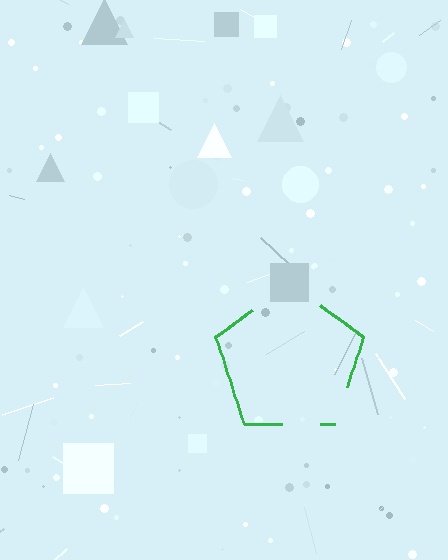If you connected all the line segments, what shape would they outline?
They would outline a pentagon.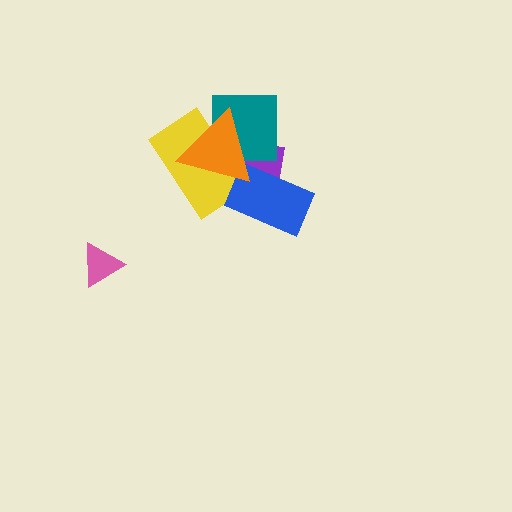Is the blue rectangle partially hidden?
Yes, it is partially covered by another shape.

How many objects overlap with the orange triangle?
4 objects overlap with the orange triangle.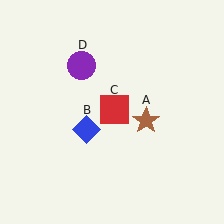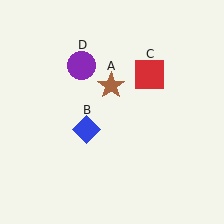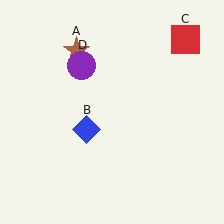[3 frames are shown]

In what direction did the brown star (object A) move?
The brown star (object A) moved up and to the left.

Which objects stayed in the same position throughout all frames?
Blue diamond (object B) and purple circle (object D) remained stationary.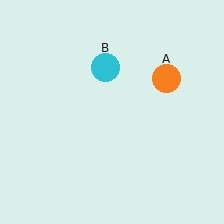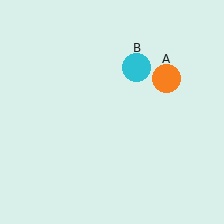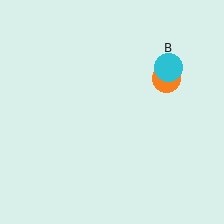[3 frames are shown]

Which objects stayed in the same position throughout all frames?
Orange circle (object A) remained stationary.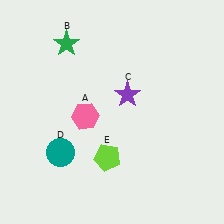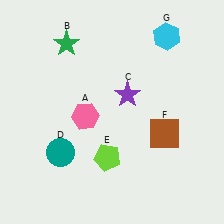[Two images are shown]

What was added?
A brown square (F), a cyan hexagon (G) were added in Image 2.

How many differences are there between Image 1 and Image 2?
There are 2 differences between the two images.